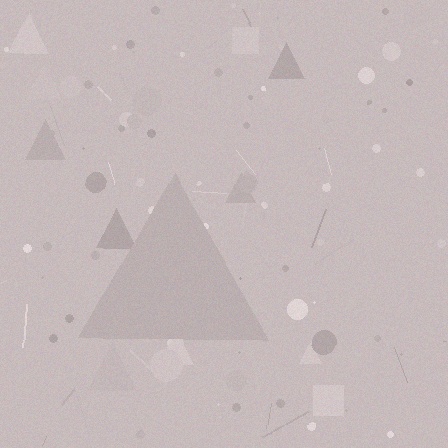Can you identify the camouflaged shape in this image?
The camouflaged shape is a triangle.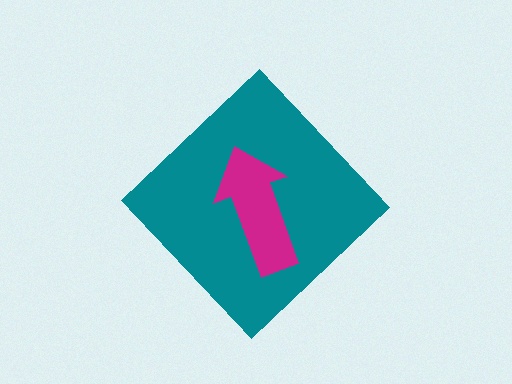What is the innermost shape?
The magenta arrow.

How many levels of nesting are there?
2.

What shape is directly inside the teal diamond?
The magenta arrow.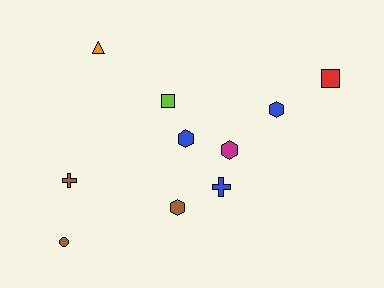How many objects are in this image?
There are 10 objects.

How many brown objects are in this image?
There are 3 brown objects.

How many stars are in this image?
There are no stars.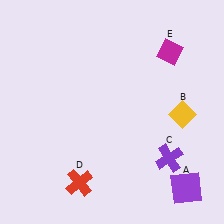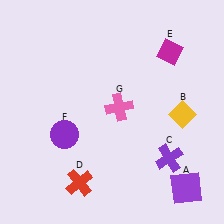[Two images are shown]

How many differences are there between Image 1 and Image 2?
There are 2 differences between the two images.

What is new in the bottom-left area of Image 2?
A purple circle (F) was added in the bottom-left area of Image 2.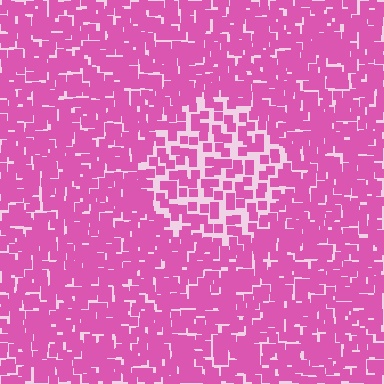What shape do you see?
I see a circle.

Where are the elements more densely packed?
The elements are more densely packed outside the circle boundary.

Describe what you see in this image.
The image contains small pink elements arranged at two different densities. A circle-shaped region is visible where the elements are less densely packed than the surrounding area.